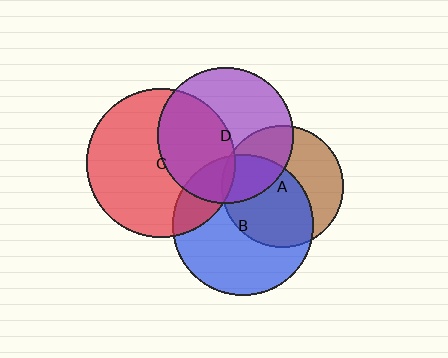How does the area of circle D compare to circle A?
Approximately 1.2 times.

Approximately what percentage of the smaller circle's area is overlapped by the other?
Approximately 45%.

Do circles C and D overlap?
Yes.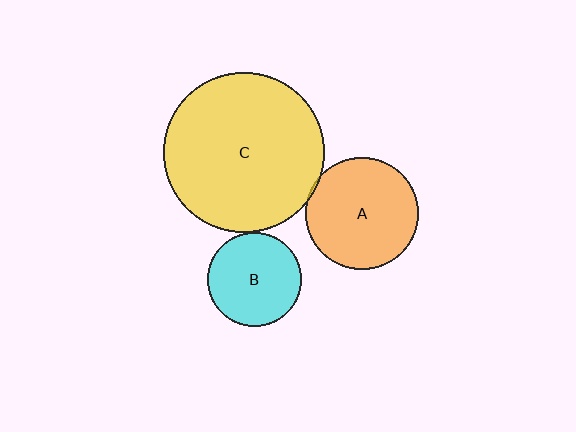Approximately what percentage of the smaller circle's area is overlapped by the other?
Approximately 5%.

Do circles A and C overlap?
Yes.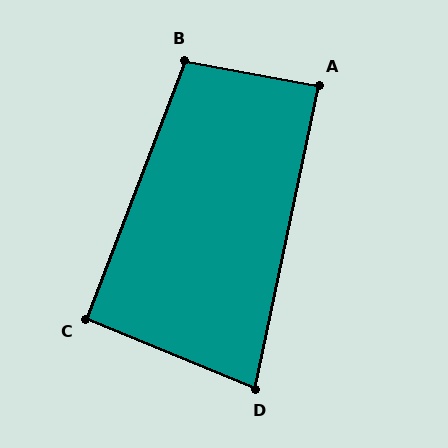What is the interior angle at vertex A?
Approximately 88 degrees (approximately right).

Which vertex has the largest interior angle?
B, at approximately 100 degrees.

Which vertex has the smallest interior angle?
D, at approximately 80 degrees.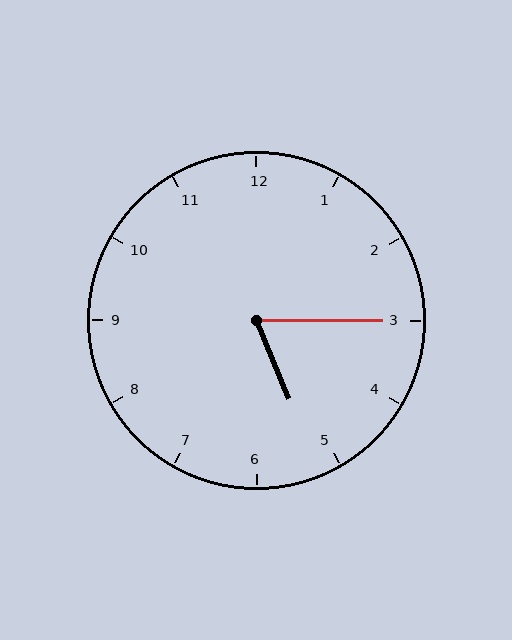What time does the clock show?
5:15.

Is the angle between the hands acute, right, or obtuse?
It is acute.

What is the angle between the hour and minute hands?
Approximately 68 degrees.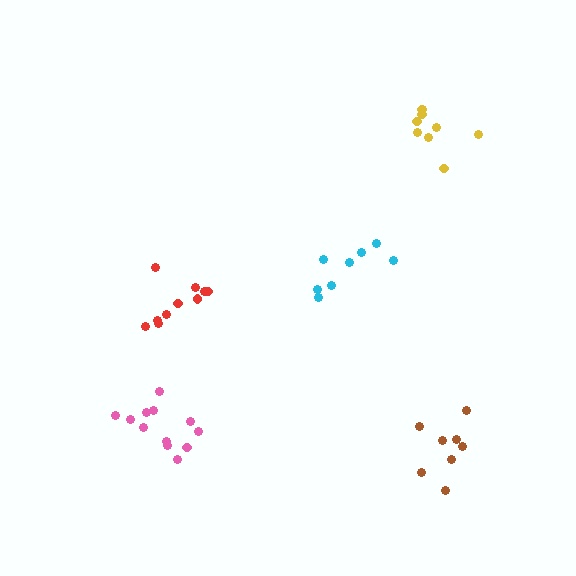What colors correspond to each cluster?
The clusters are colored: red, cyan, brown, pink, yellow.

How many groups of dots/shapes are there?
There are 5 groups.